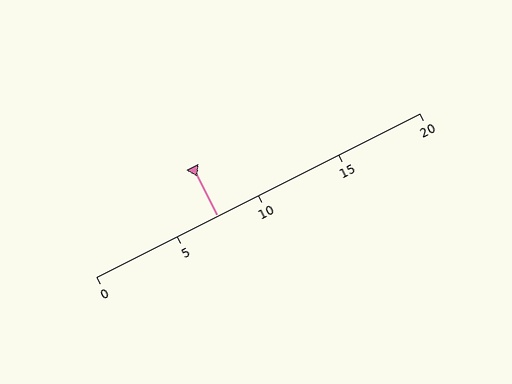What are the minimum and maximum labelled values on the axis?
The axis runs from 0 to 20.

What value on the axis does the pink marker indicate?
The marker indicates approximately 7.5.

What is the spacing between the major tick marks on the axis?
The major ticks are spaced 5 apart.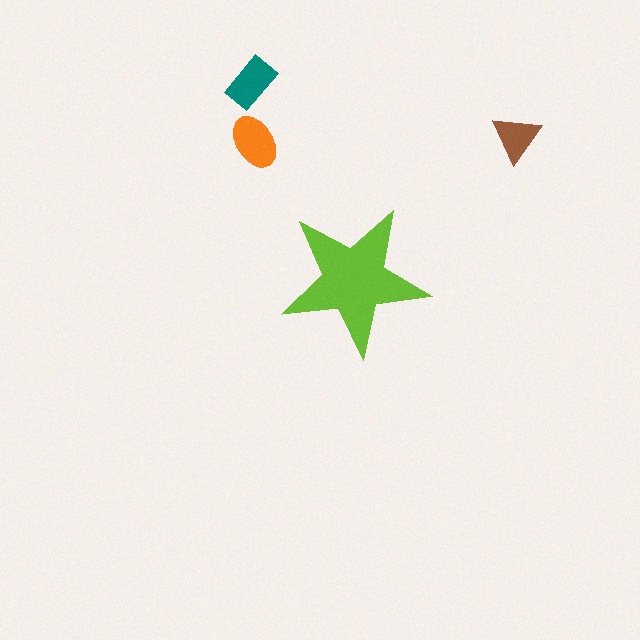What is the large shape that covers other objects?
A lime star.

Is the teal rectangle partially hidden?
No, the teal rectangle is fully visible.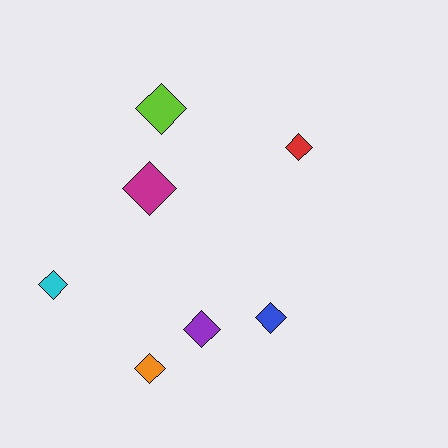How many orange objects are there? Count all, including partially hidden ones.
There is 1 orange object.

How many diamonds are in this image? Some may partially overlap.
There are 7 diamonds.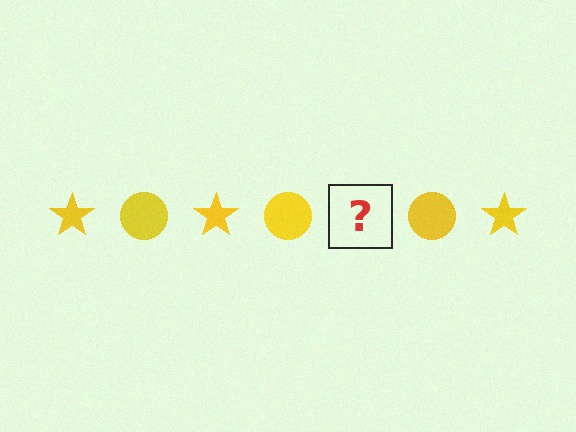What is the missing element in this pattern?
The missing element is a yellow star.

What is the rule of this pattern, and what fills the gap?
The rule is that the pattern cycles through star, circle shapes in yellow. The gap should be filled with a yellow star.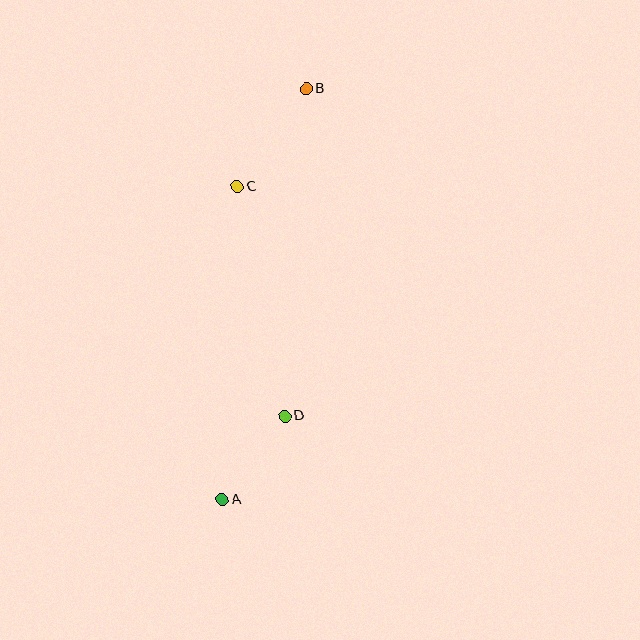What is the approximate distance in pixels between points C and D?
The distance between C and D is approximately 235 pixels.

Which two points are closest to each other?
Points A and D are closest to each other.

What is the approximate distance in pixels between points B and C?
The distance between B and C is approximately 120 pixels.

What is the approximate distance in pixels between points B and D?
The distance between B and D is approximately 328 pixels.